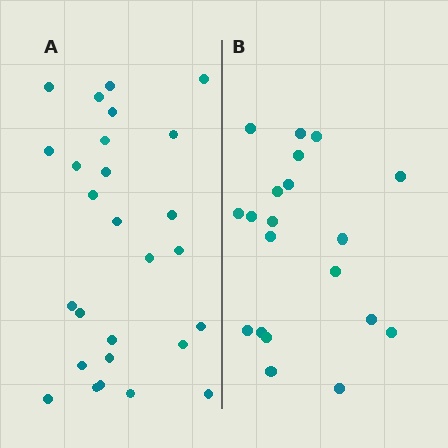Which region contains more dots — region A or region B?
Region A (the left region) has more dots.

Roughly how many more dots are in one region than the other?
Region A has roughly 8 or so more dots than region B.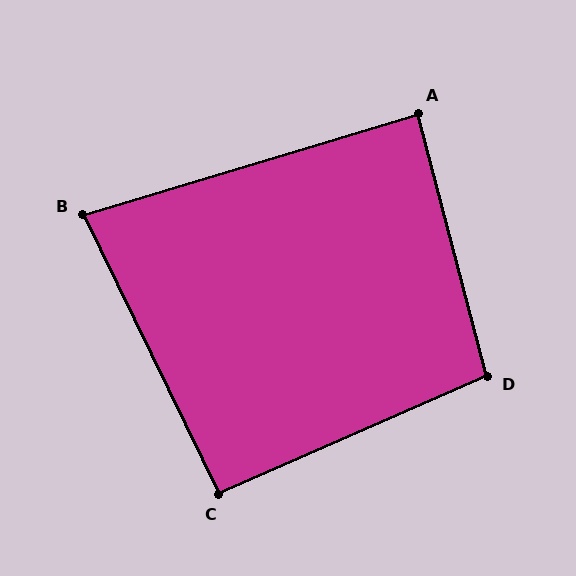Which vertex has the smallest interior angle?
B, at approximately 81 degrees.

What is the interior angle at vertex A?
Approximately 88 degrees (approximately right).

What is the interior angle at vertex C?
Approximately 92 degrees (approximately right).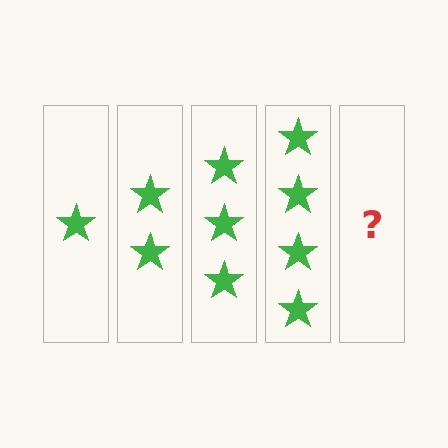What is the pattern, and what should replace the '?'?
The pattern is that each step adds one more star. The '?' should be 5 stars.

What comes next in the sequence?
The next element should be 5 stars.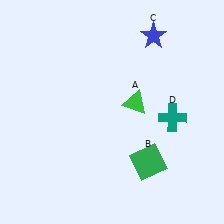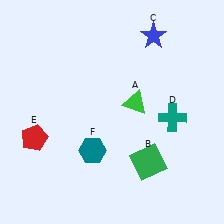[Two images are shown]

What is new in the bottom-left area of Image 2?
A red pentagon (E) was added in the bottom-left area of Image 2.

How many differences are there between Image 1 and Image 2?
There are 2 differences between the two images.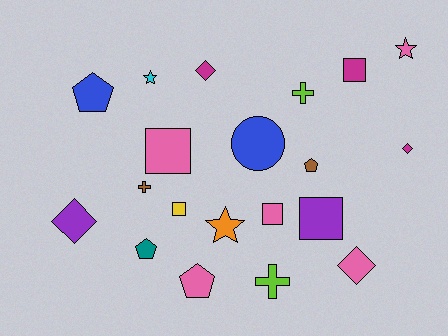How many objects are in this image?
There are 20 objects.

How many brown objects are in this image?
There are 2 brown objects.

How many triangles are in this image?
There are no triangles.